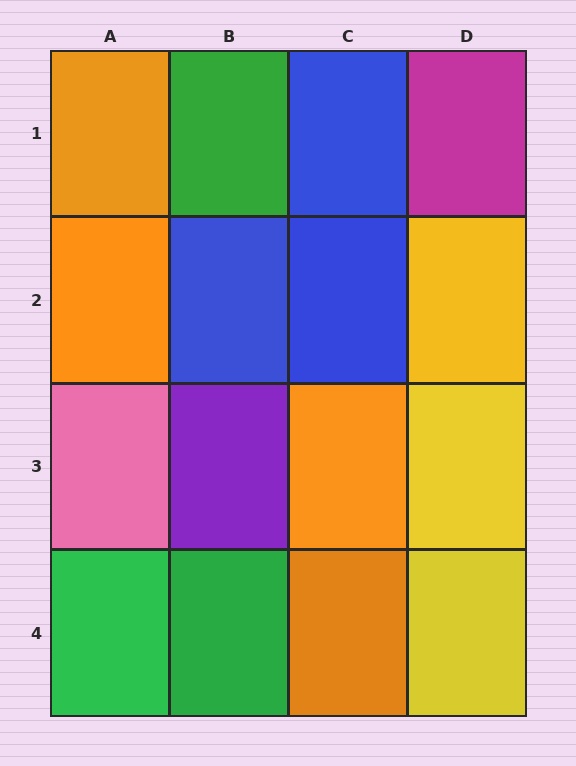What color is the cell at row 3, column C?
Orange.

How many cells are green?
3 cells are green.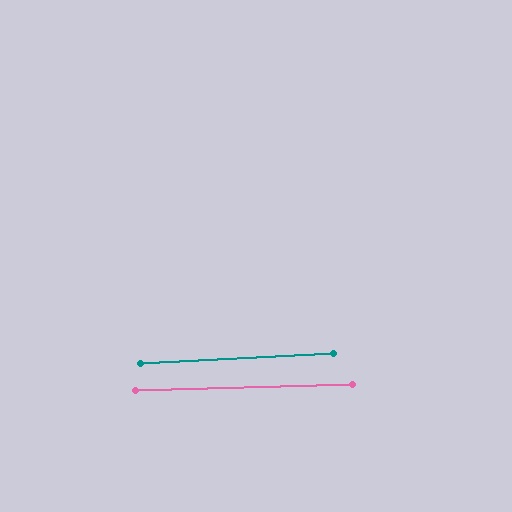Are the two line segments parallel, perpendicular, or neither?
Parallel — their directions differ by only 1.6°.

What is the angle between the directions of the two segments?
Approximately 2 degrees.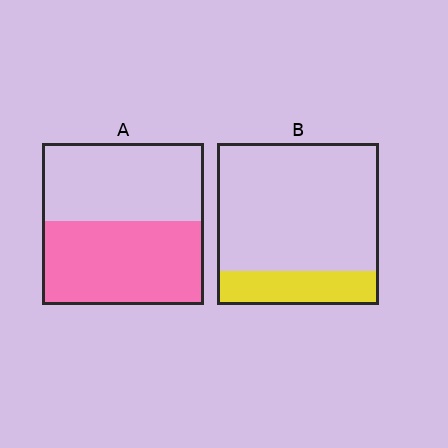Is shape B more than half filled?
No.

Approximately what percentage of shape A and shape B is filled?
A is approximately 50% and B is approximately 20%.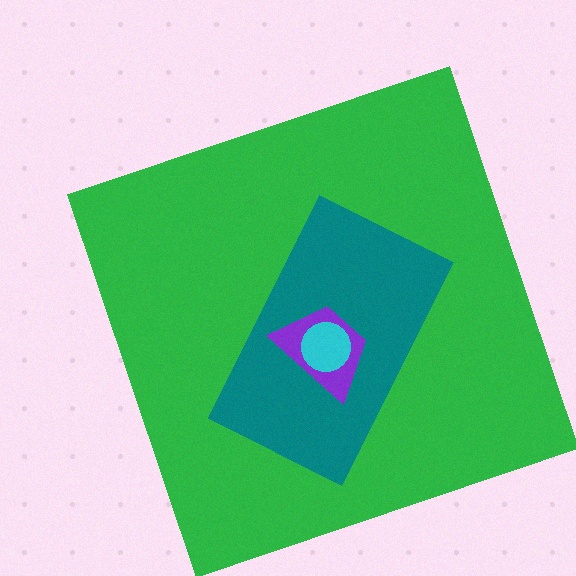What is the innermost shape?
The cyan circle.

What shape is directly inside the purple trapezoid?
The cyan circle.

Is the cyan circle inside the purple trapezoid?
Yes.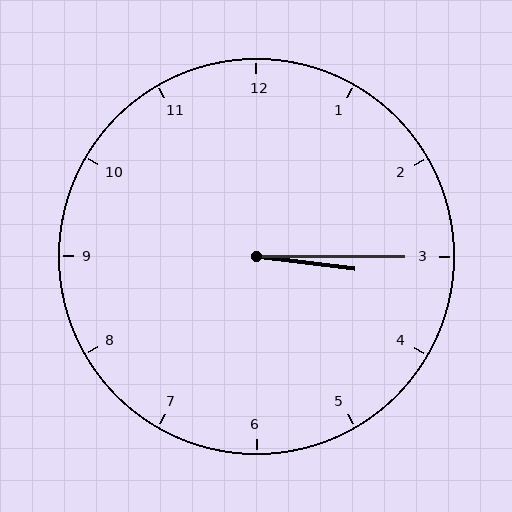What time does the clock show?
3:15.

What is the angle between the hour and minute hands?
Approximately 8 degrees.